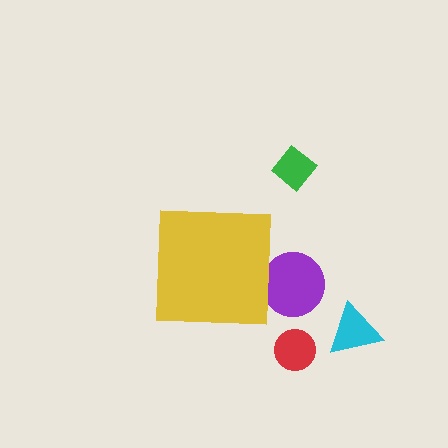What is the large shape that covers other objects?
A yellow square.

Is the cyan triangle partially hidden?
No, the cyan triangle is fully visible.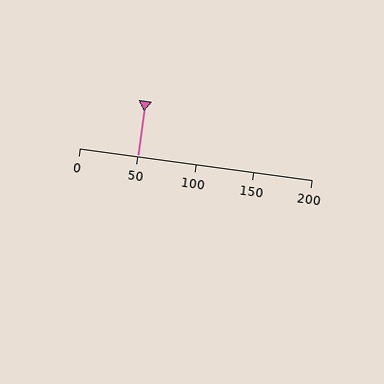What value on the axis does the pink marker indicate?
The marker indicates approximately 50.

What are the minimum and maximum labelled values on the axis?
The axis runs from 0 to 200.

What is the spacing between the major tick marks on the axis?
The major ticks are spaced 50 apart.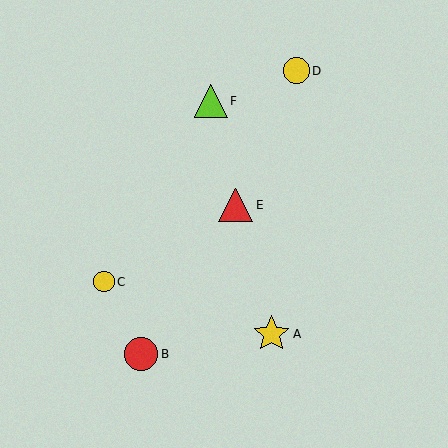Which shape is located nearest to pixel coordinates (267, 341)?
The yellow star (labeled A) at (272, 334) is nearest to that location.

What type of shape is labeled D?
Shape D is a yellow circle.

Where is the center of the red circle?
The center of the red circle is at (141, 354).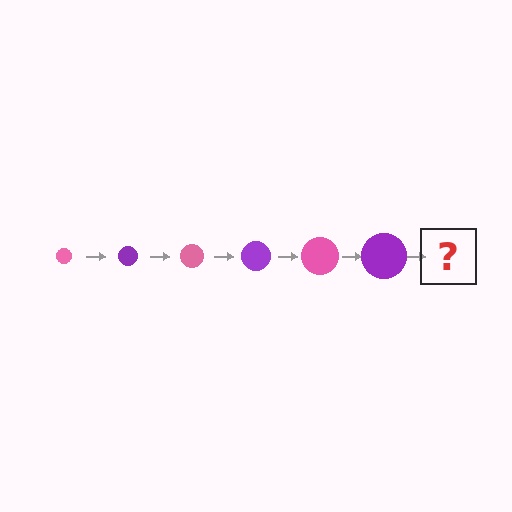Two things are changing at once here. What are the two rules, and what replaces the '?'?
The two rules are that the circle grows larger each step and the color cycles through pink and purple. The '?' should be a pink circle, larger than the previous one.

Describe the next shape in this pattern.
It should be a pink circle, larger than the previous one.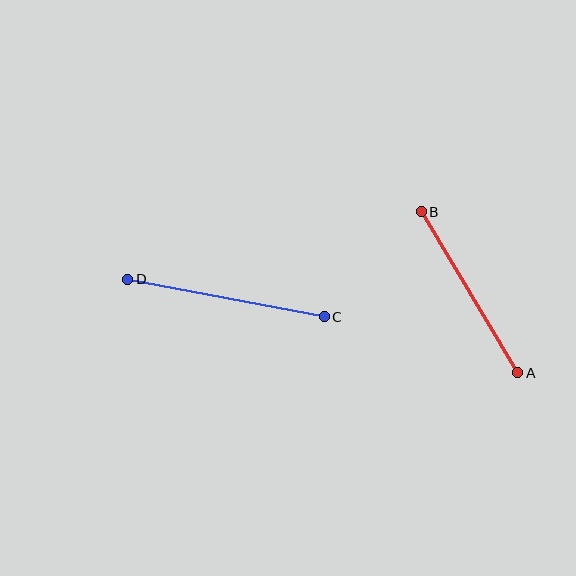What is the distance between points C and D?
The distance is approximately 200 pixels.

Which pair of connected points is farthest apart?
Points C and D are farthest apart.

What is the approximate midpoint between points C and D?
The midpoint is at approximately (226, 298) pixels.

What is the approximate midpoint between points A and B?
The midpoint is at approximately (469, 292) pixels.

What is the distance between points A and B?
The distance is approximately 188 pixels.